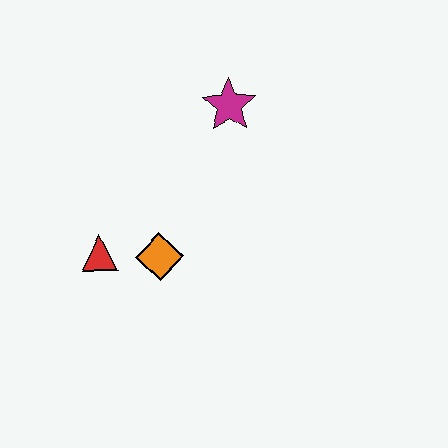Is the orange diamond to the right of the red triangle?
Yes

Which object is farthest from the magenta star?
The red triangle is farthest from the magenta star.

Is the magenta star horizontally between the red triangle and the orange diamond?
No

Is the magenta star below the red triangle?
No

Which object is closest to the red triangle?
The orange diamond is closest to the red triangle.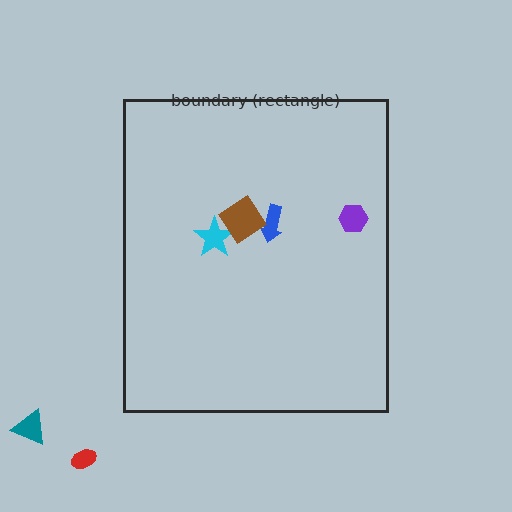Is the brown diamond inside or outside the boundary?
Inside.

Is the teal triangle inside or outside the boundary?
Outside.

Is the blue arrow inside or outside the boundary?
Inside.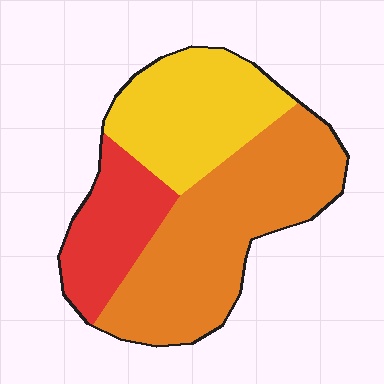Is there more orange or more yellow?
Orange.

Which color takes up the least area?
Red, at roughly 20%.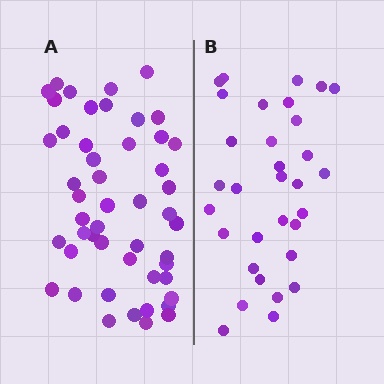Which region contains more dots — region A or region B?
Region A (the left region) has more dots.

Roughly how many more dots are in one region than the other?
Region A has approximately 15 more dots than region B.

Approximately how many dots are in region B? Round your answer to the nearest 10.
About 30 dots. (The exact count is 32, which rounds to 30.)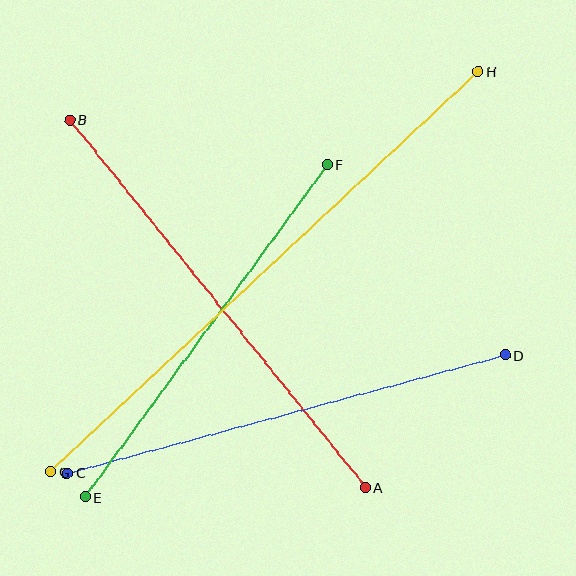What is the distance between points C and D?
The distance is approximately 453 pixels.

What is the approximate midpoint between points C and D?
The midpoint is at approximately (286, 414) pixels.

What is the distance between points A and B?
The distance is approximately 472 pixels.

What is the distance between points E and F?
The distance is approximately 411 pixels.